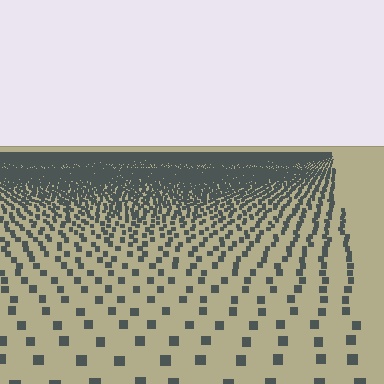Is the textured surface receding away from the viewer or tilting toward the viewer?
The surface is receding away from the viewer. Texture elements get smaller and denser toward the top.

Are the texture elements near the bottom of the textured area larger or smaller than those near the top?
Larger. Near the bottom, elements are closer to the viewer and appear at a bigger on-screen size.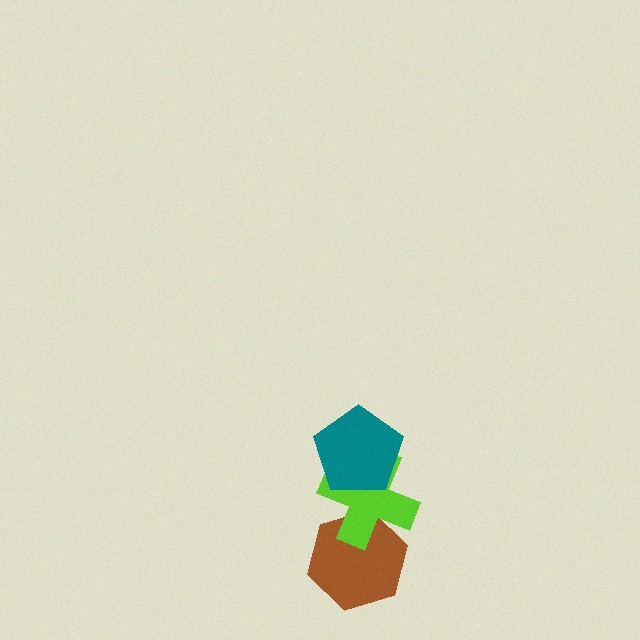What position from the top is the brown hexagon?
The brown hexagon is 3rd from the top.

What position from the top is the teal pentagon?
The teal pentagon is 1st from the top.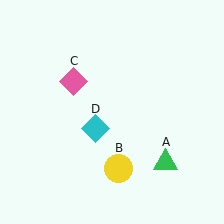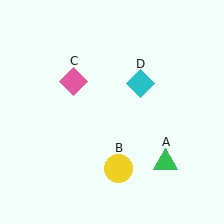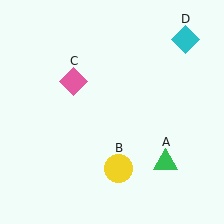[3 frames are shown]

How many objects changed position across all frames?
1 object changed position: cyan diamond (object D).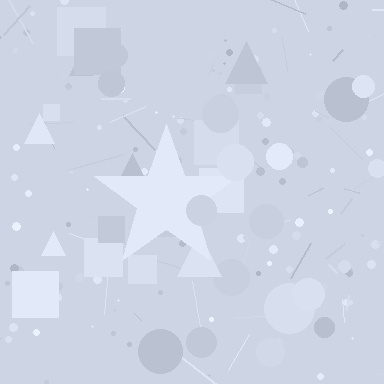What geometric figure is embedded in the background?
A star is embedded in the background.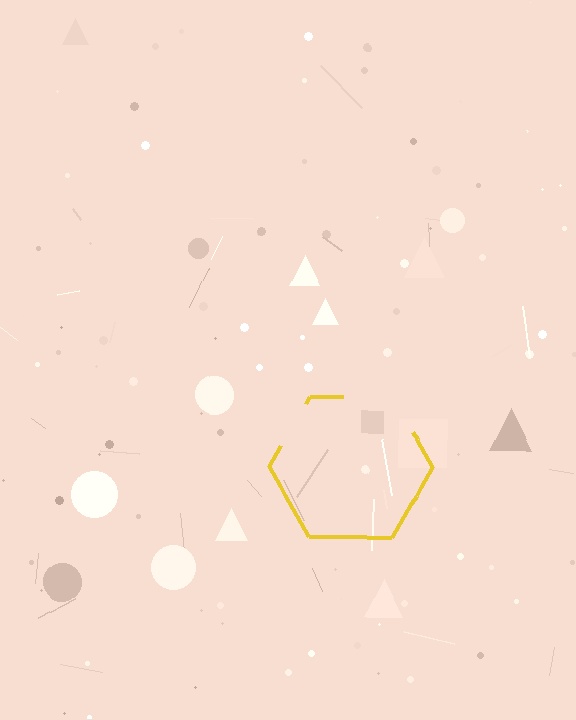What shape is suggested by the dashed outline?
The dashed outline suggests a hexagon.